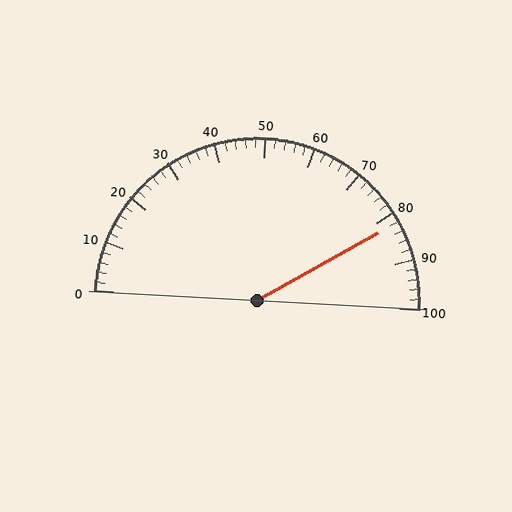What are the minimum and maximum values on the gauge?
The gauge ranges from 0 to 100.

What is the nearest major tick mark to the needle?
The nearest major tick mark is 80.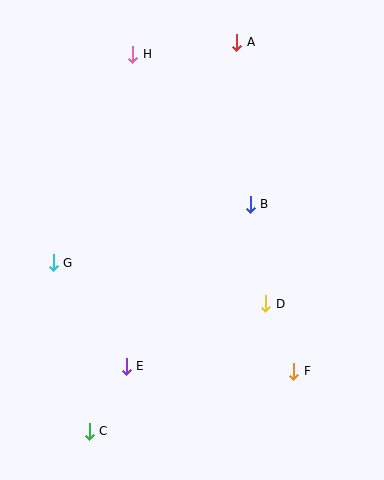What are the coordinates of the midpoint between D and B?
The midpoint between D and B is at (258, 254).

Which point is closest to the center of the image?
Point B at (250, 204) is closest to the center.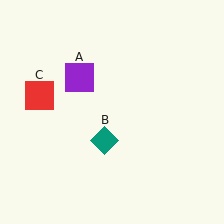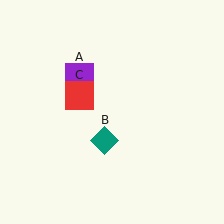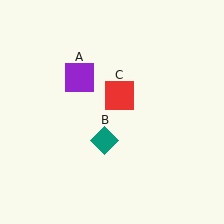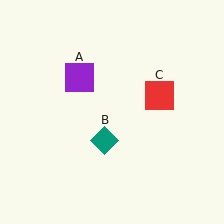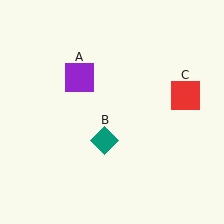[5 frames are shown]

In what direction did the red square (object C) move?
The red square (object C) moved right.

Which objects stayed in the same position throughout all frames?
Purple square (object A) and teal diamond (object B) remained stationary.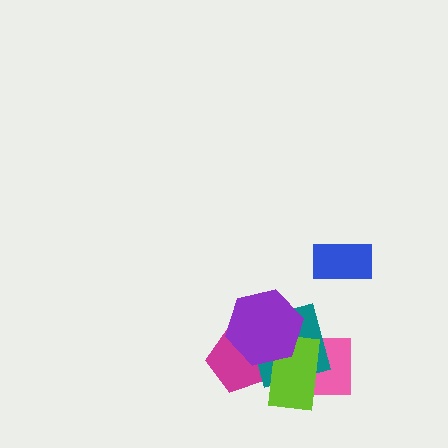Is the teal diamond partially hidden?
Yes, it is partially covered by another shape.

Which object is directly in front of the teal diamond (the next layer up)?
The lime rectangle is directly in front of the teal diamond.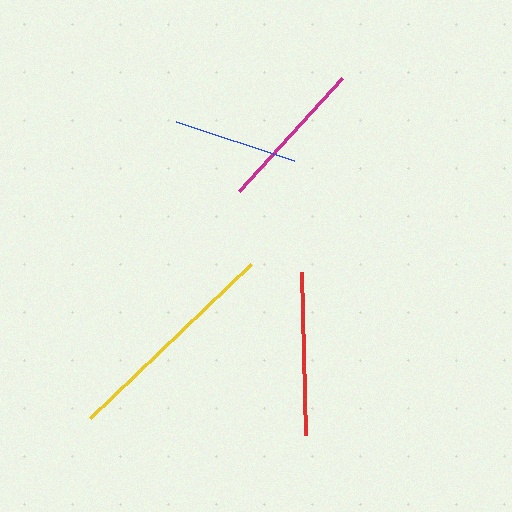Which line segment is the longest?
The yellow line is the longest at approximately 223 pixels.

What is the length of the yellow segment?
The yellow segment is approximately 223 pixels long.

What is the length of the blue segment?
The blue segment is approximately 123 pixels long.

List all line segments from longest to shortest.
From longest to shortest: yellow, red, magenta, blue.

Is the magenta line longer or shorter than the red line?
The red line is longer than the magenta line.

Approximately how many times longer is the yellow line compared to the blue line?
The yellow line is approximately 1.8 times the length of the blue line.